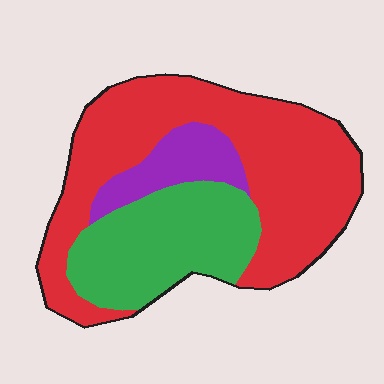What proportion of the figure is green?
Green covers 30% of the figure.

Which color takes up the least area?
Purple, at roughly 10%.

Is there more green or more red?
Red.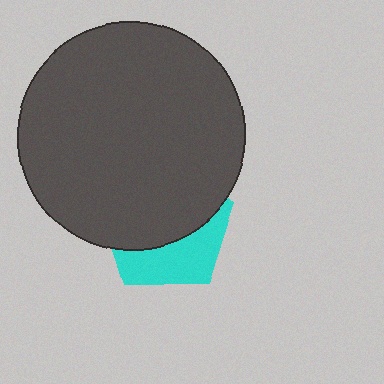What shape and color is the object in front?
The object in front is a dark gray circle.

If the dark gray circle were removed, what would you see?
You would see the complete cyan pentagon.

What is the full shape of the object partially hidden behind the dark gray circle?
The partially hidden object is a cyan pentagon.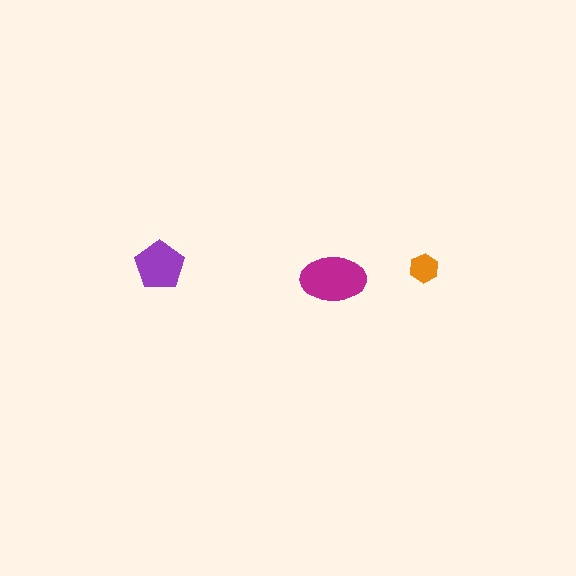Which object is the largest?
The magenta ellipse.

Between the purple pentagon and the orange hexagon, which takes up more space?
The purple pentagon.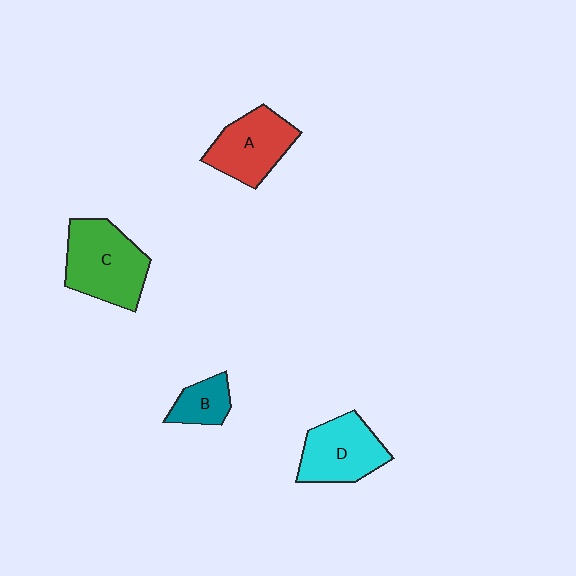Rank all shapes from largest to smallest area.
From largest to smallest: C (green), D (cyan), A (red), B (teal).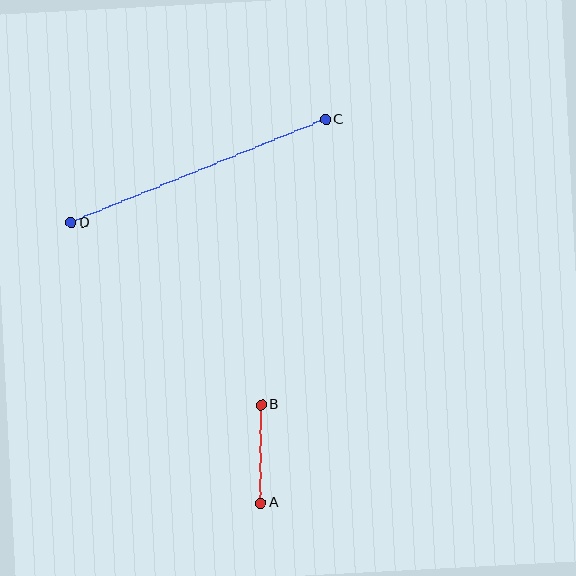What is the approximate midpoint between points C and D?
The midpoint is at approximately (198, 171) pixels.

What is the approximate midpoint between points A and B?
The midpoint is at approximately (261, 454) pixels.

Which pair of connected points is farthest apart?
Points C and D are farthest apart.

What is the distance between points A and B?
The distance is approximately 98 pixels.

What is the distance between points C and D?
The distance is approximately 275 pixels.